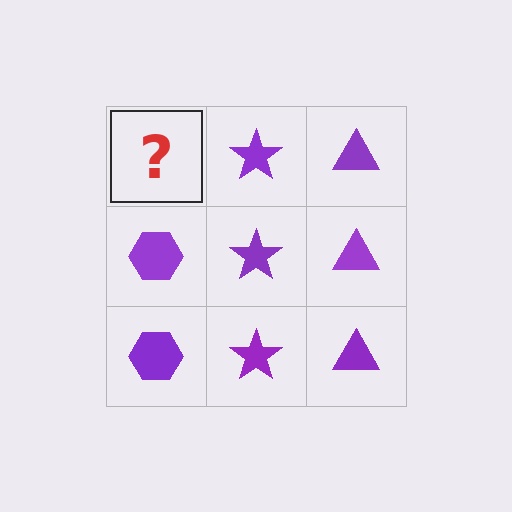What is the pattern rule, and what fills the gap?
The rule is that each column has a consistent shape. The gap should be filled with a purple hexagon.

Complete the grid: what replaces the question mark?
The question mark should be replaced with a purple hexagon.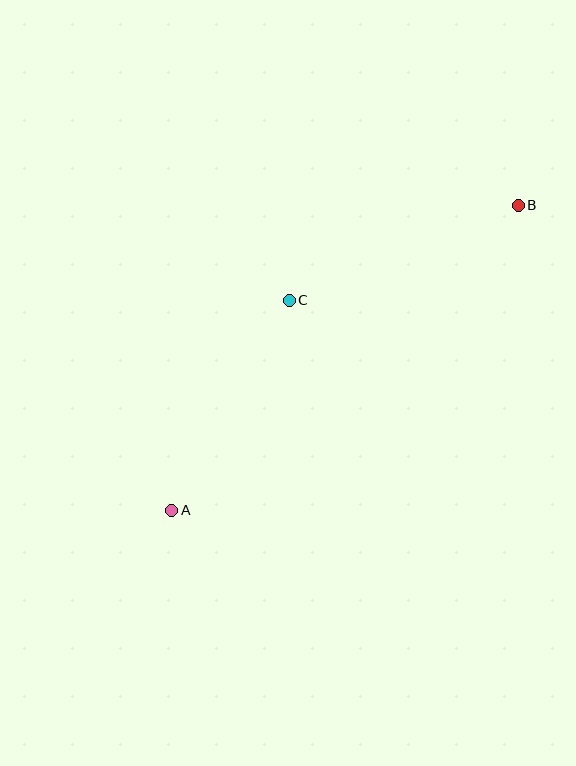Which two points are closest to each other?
Points A and C are closest to each other.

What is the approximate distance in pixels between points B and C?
The distance between B and C is approximately 248 pixels.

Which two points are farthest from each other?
Points A and B are farthest from each other.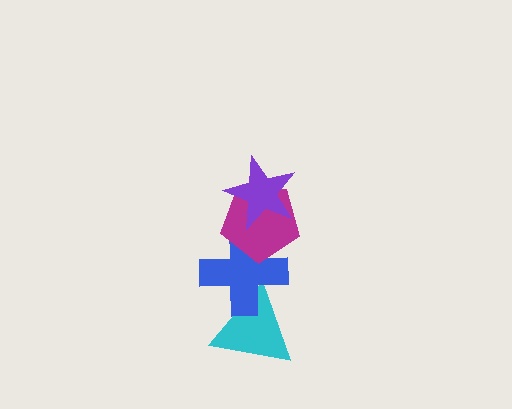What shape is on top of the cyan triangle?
The blue cross is on top of the cyan triangle.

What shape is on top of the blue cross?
The magenta pentagon is on top of the blue cross.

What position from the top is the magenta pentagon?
The magenta pentagon is 2nd from the top.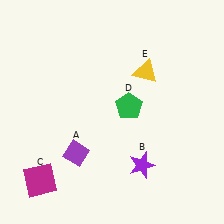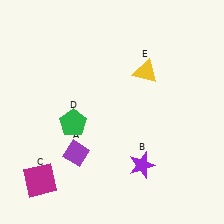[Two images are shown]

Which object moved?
The green pentagon (D) moved left.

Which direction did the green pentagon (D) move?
The green pentagon (D) moved left.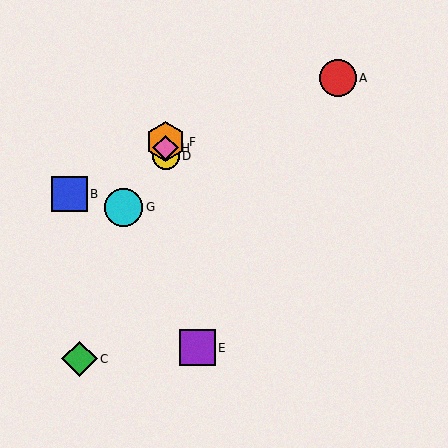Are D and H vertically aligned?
Yes, both are at x≈166.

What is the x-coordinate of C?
Object C is at x≈79.